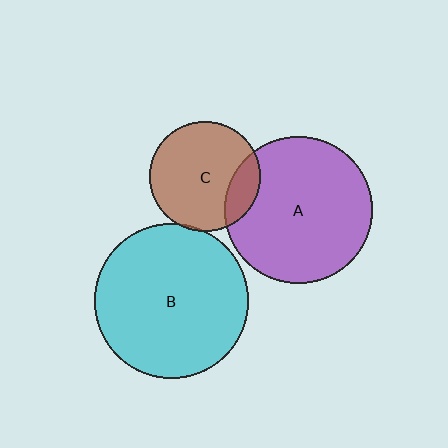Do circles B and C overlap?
Yes.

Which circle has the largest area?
Circle B (cyan).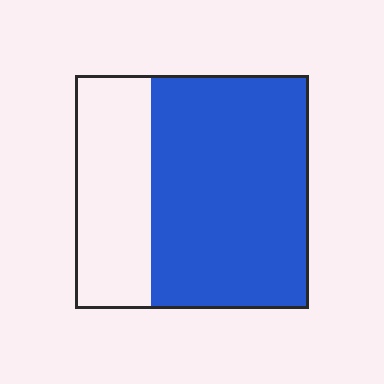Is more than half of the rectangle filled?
Yes.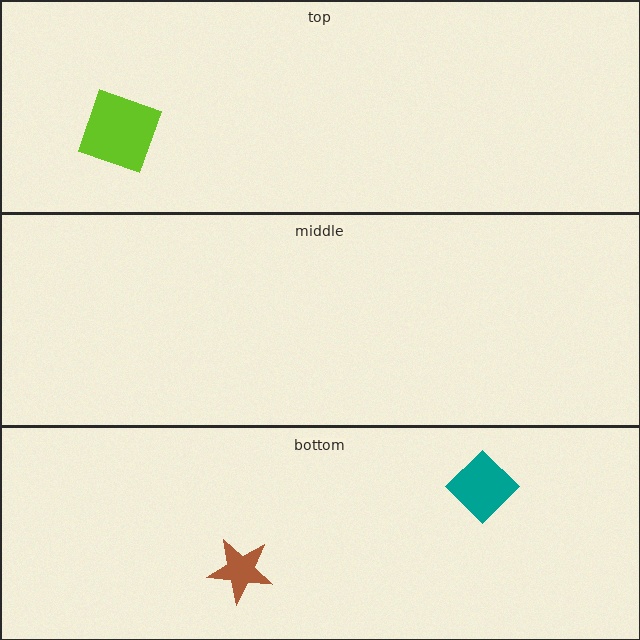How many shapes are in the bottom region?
2.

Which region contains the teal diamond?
The bottom region.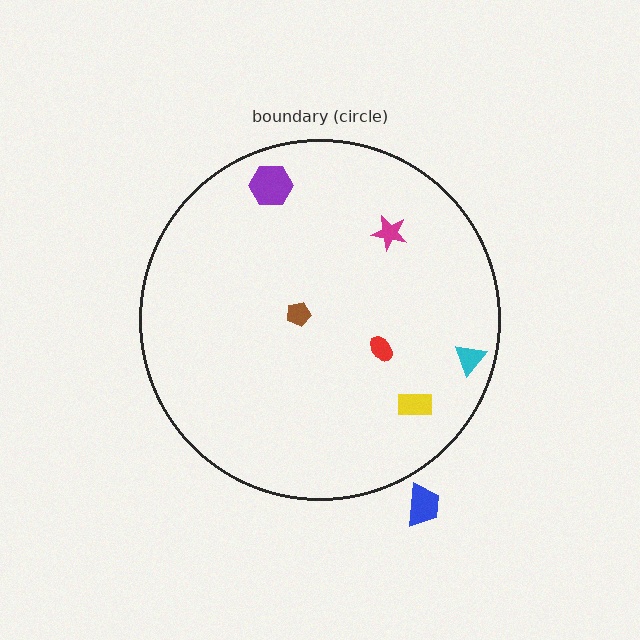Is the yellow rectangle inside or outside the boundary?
Inside.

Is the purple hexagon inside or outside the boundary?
Inside.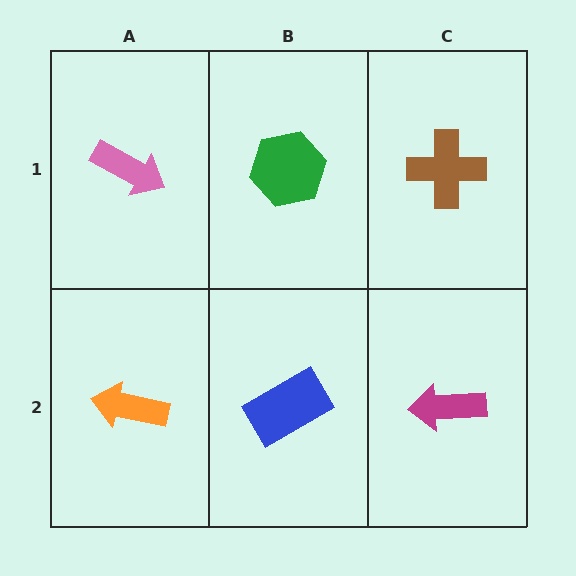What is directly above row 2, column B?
A green hexagon.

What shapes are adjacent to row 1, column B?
A blue rectangle (row 2, column B), a pink arrow (row 1, column A), a brown cross (row 1, column C).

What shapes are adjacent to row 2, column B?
A green hexagon (row 1, column B), an orange arrow (row 2, column A), a magenta arrow (row 2, column C).